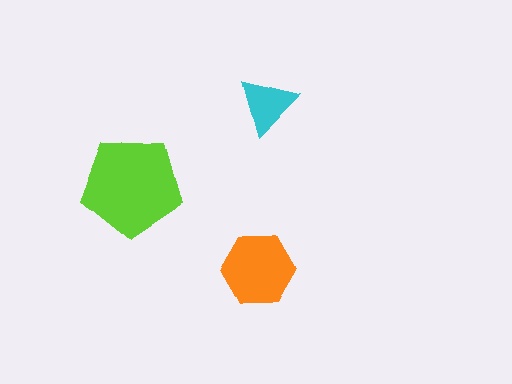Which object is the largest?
The lime pentagon.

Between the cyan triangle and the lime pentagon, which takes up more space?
The lime pentagon.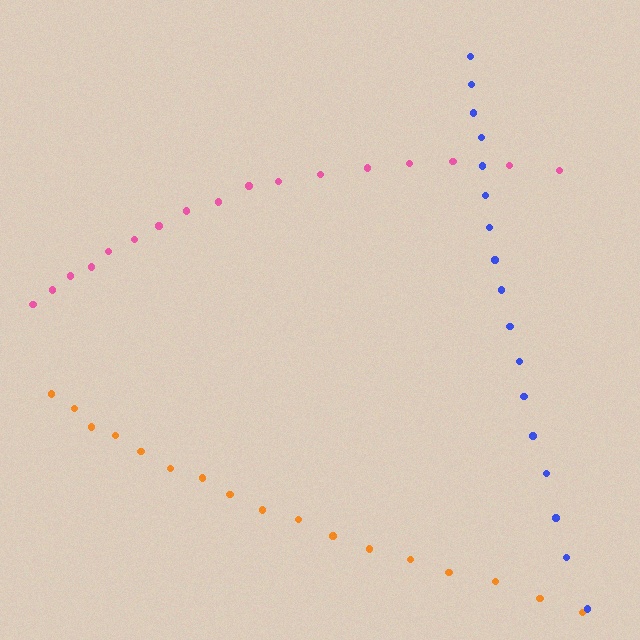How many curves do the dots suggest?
There are 3 distinct paths.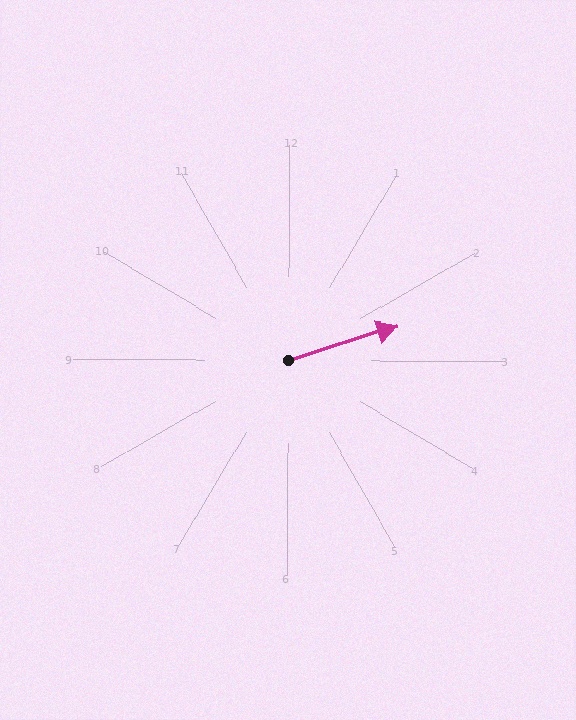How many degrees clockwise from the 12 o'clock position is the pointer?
Approximately 72 degrees.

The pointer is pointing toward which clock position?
Roughly 2 o'clock.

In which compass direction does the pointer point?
East.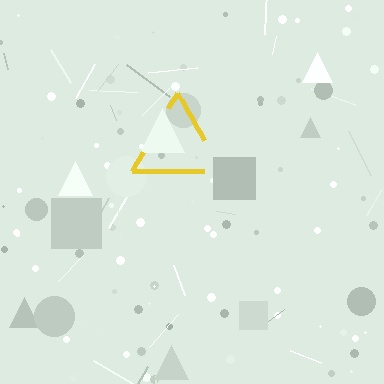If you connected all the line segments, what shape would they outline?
They would outline a triangle.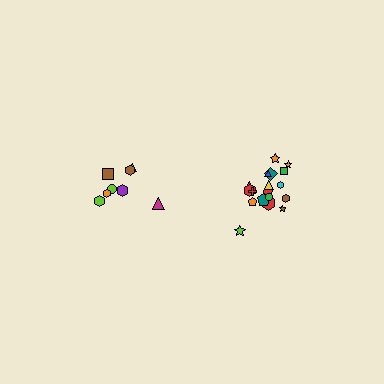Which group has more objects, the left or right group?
The right group.